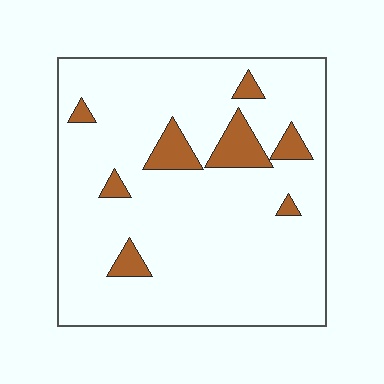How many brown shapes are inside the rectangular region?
8.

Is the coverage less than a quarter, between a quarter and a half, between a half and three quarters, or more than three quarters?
Less than a quarter.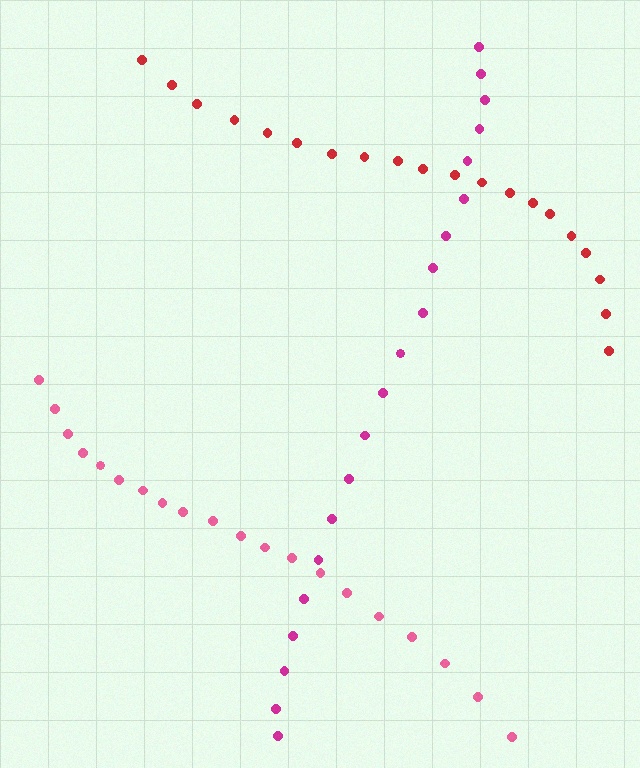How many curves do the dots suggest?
There are 3 distinct paths.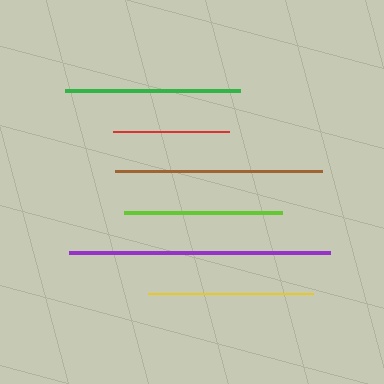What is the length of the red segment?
The red segment is approximately 116 pixels long.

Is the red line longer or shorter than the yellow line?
The yellow line is longer than the red line.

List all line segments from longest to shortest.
From longest to shortest: purple, brown, green, yellow, lime, red.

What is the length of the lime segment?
The lime segment is approximately 158 pixels long.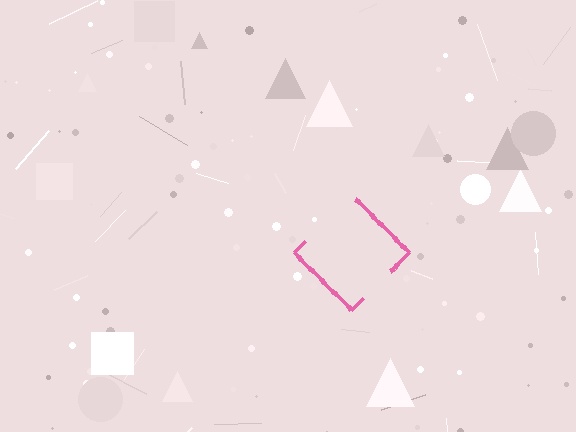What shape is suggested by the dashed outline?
The dashed outline suggests a diamond.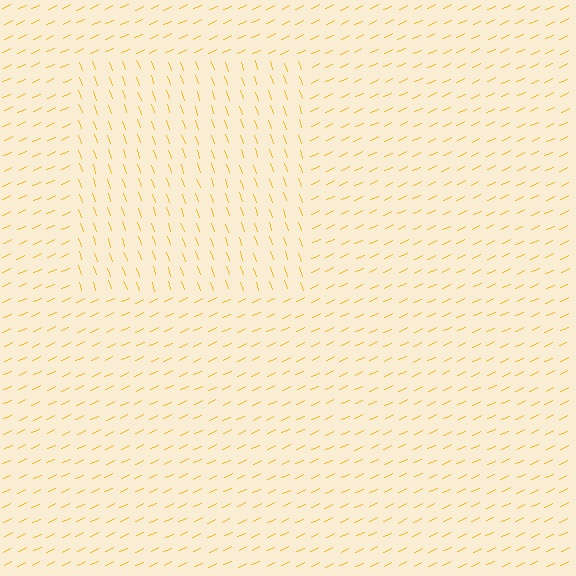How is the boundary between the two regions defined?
The boundary is defined purely by a change in line orientation (approximately 84 degrees difference). All lines are the same color and thickness.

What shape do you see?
I see a rectangle.